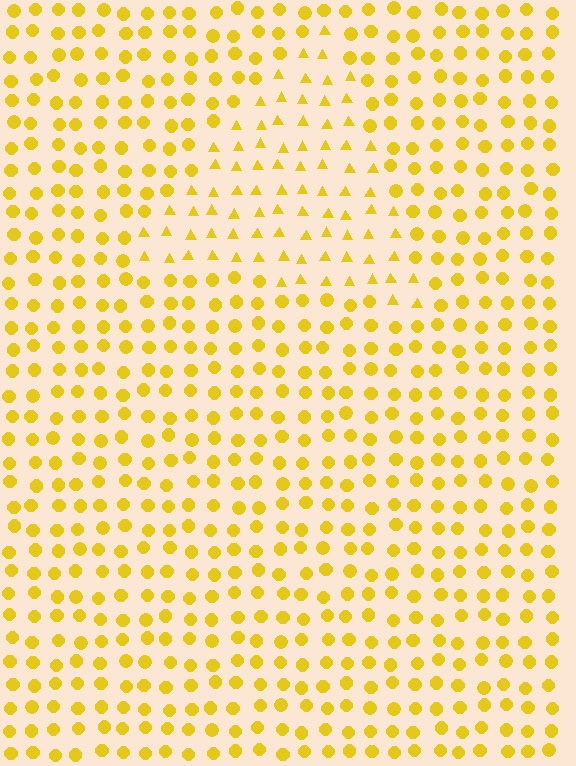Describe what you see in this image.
The image is filled with small yellow elements arranged in a uniform grid. A triangle-shaped region contains triangles, while the surrounding area contains circles. The boundary is defined purely by the change in element shape.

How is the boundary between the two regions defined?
The boundary is defined by a change in element shape: triangles inside vs. circles outside. All elements share the same color and spacing.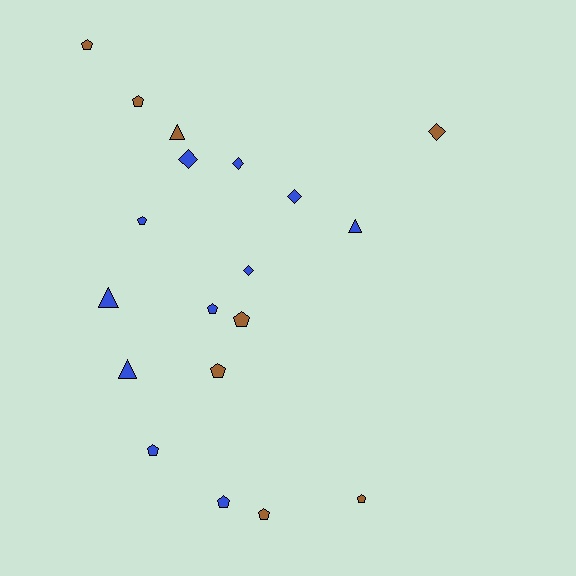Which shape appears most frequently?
Pentagon, with 10 objects.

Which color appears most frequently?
Blue, with 11 objects.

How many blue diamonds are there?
There are 4 blue diamonds.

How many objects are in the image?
There are 19 objects.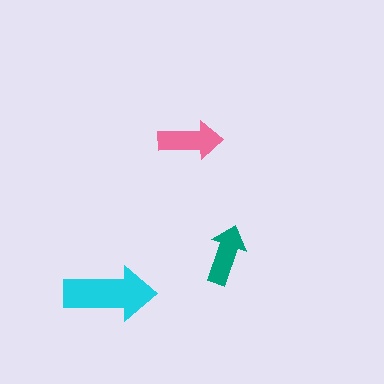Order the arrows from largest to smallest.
the cyan one, the pink one, the teal one.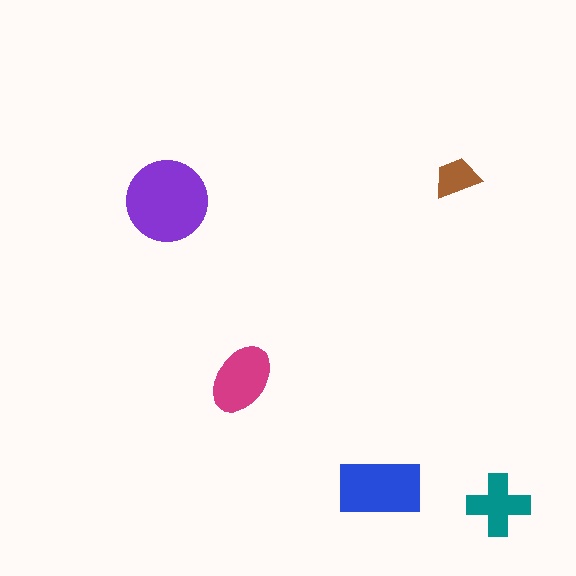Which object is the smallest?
The brown trapezoid.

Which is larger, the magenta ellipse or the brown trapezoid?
The magenta ellipse.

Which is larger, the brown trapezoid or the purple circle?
The purple circle.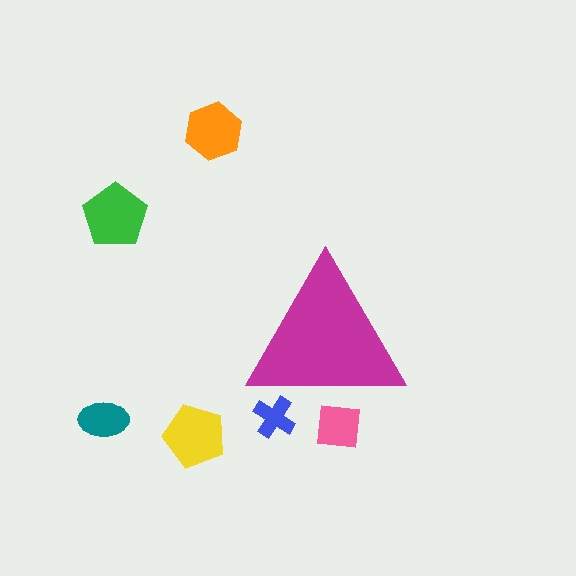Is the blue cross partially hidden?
Yes, the blue cross is partially hidden behind the magenta triangle.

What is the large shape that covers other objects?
A magenta triangle.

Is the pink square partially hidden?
Yes, the pink square is partially hidden behind the magenta triangle.